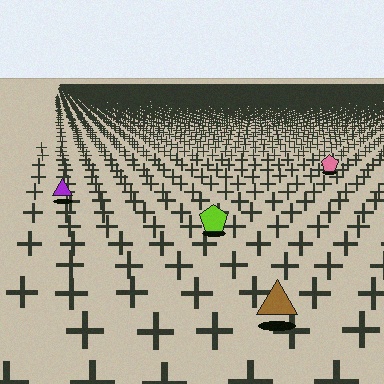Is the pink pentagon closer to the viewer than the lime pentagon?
No. The lime pentagon is closer — you can tell from the texture gradient: the ground texture is coarser near it.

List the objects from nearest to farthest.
From nearest to farthest: the brown triangle, the lime pentagon, the purple triangle, the pink pentagon.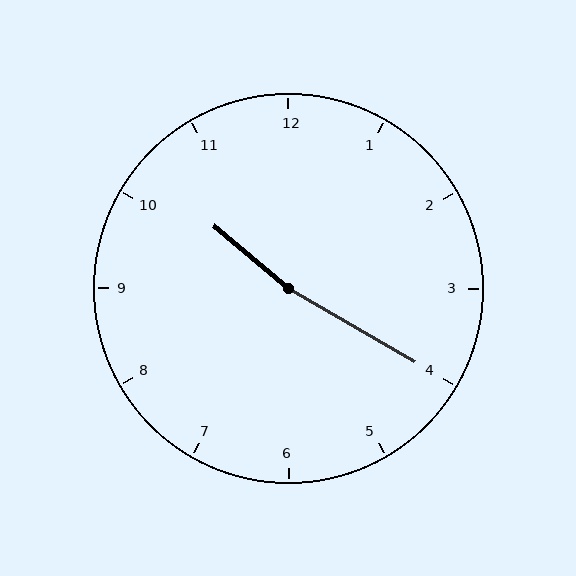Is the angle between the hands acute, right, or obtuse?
It is obtuse.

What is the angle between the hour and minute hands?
Approximately 170 degrees.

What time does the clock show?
10:20.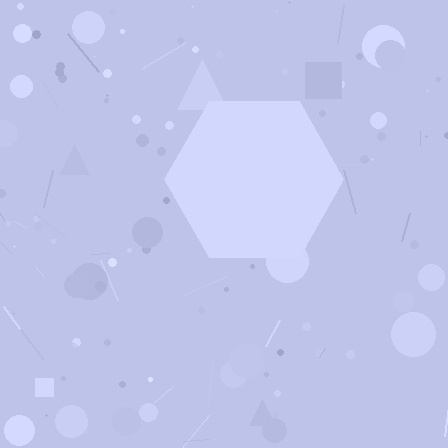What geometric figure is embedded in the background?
A hexagon is embedded in the background.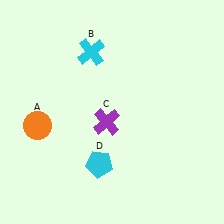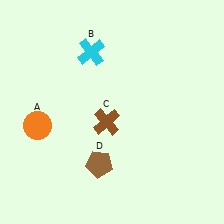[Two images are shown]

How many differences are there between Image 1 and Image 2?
There are 2 differences between the two images.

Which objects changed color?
C changed from purple to brown. D changed from cyan to brown.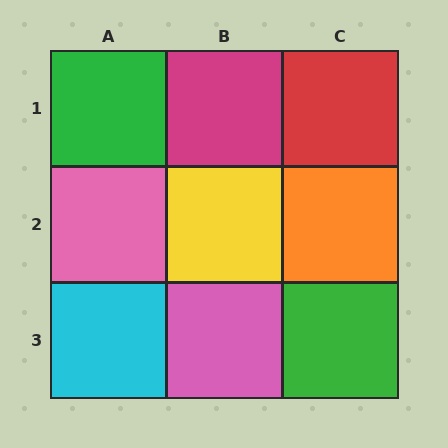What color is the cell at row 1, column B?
Magenta.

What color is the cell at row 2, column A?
Pink.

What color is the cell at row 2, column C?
Orange.